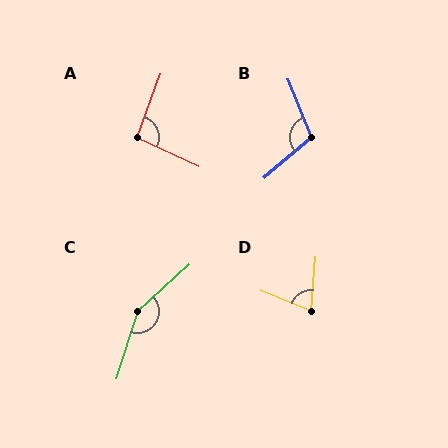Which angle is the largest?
C, at approximately 150 degrees.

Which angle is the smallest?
D, at approximately 73 degrees.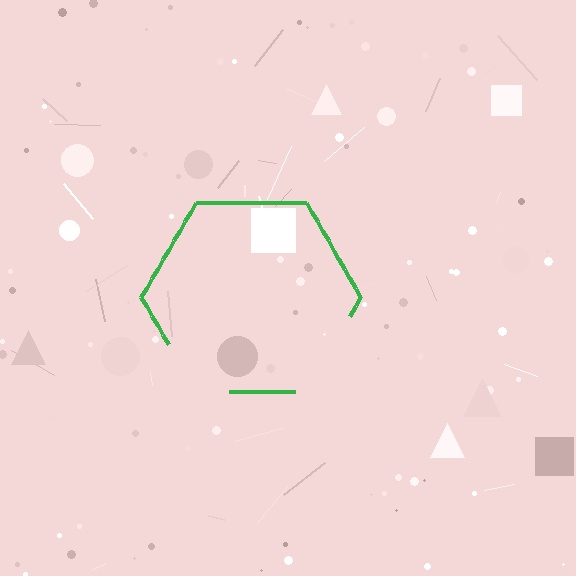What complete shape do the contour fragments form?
The contour fragments form a hexagon.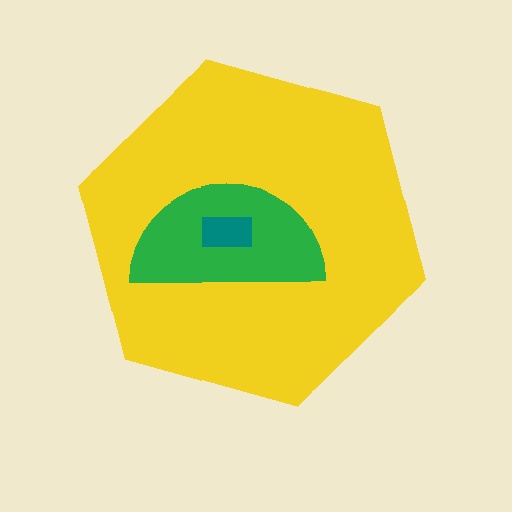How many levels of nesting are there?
3.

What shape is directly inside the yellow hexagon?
The green semicircle.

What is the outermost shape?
The yellow hexagon.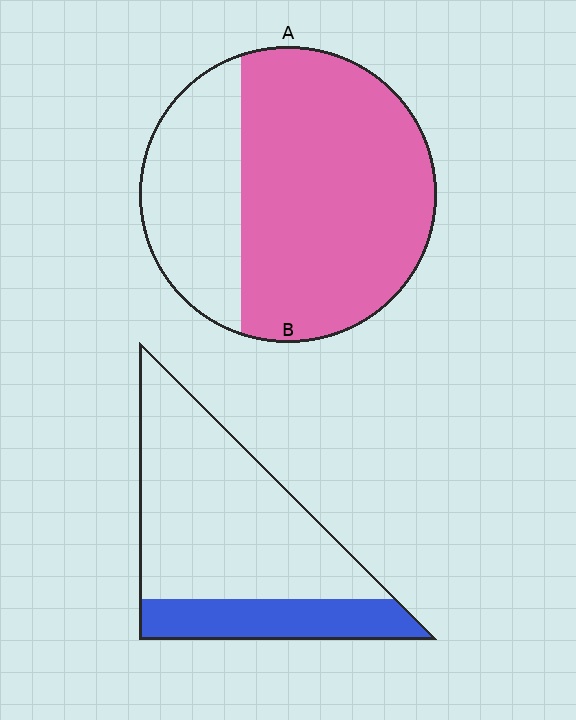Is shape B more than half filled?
No.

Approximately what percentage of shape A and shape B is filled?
A is approximately 70% and B is approximately 25%.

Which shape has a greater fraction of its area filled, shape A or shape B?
Shape A.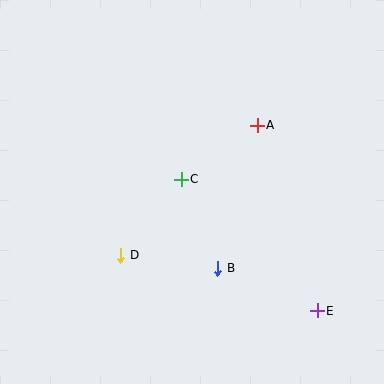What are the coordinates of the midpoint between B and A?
The midpoint between B and A is at (238, 197).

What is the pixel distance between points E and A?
The distance between E and A is 195 pixels.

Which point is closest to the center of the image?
Point C at (181, 179) is closest to the center.